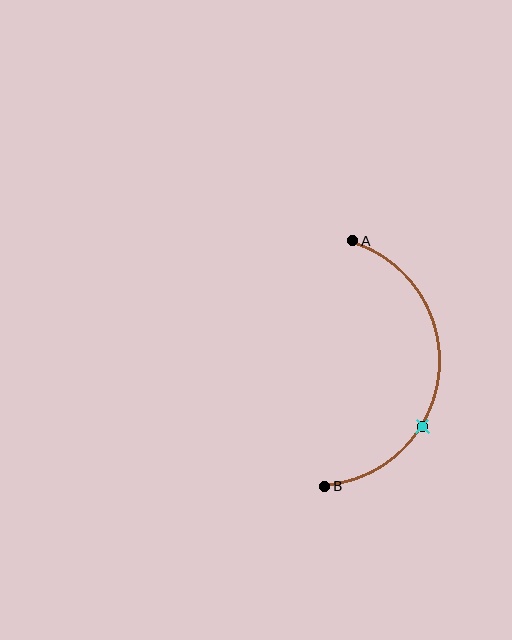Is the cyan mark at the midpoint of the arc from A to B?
No. The cyan mark lies on the arc but is closer to endpoint B. The arc midpoint would be at the point on the curve equidistant along the arc from both A and B.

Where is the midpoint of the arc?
The arc midpoint is the point on the curve farthest from the straight line joining A and B. It sits to the right of that line.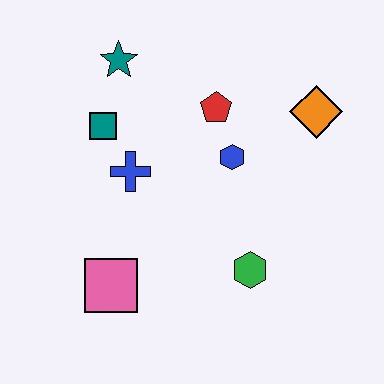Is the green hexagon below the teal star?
Yes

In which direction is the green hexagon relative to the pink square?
The green hexagon is to the right of the pink square.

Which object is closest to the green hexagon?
The blue hexagon is closest to the green hexagon.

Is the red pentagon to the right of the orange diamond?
No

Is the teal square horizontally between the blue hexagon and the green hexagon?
No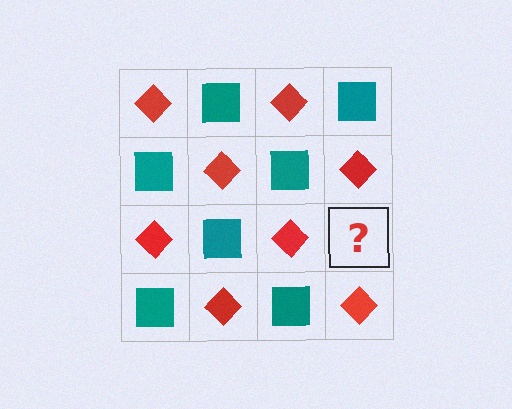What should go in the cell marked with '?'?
The missing cell should contain a teal square.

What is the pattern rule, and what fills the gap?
The rule is that it alternates red diamond and teal square in a checkerboard pattern. The gap should be filled with a teal square.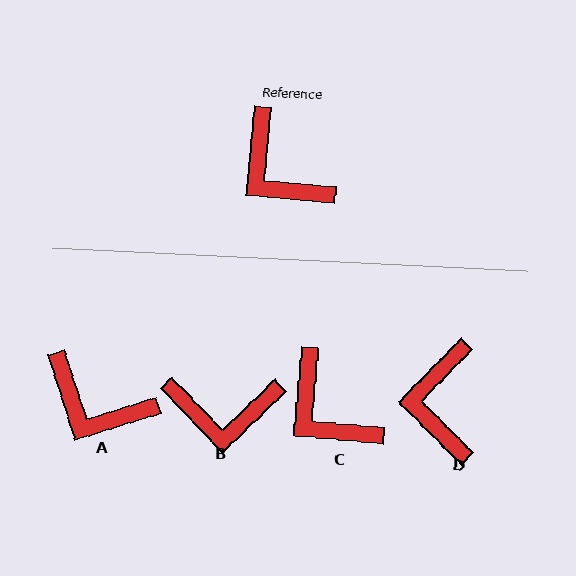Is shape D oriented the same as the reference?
No, it is off by about 39 degrees.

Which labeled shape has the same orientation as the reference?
C.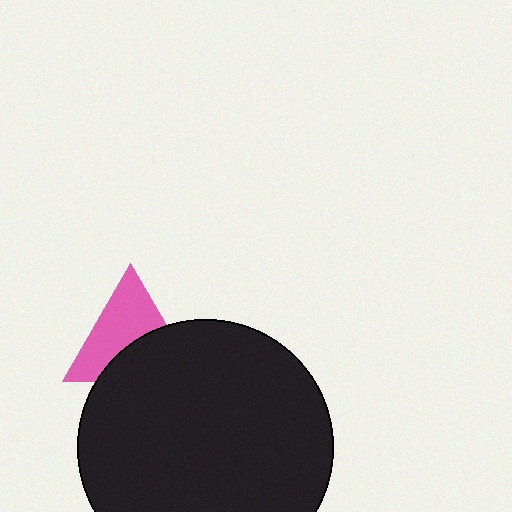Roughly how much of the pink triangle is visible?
About half of it is visible (roughly 58%).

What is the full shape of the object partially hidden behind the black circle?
The partially hidden object is a pink triangle.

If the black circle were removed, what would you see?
You would see the complete pink triangle.